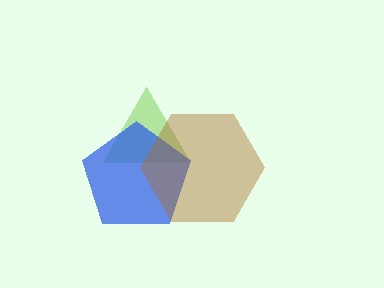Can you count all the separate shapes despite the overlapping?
Yes, there are 3 separate shapes.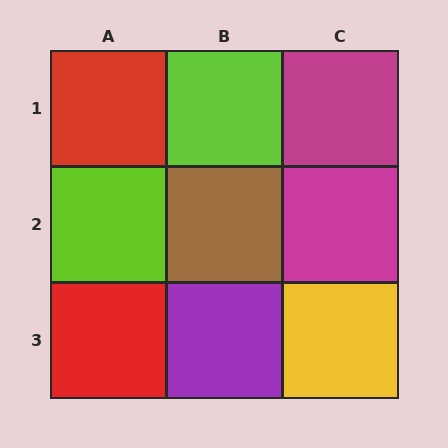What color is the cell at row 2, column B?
Brown.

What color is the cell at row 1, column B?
Lime.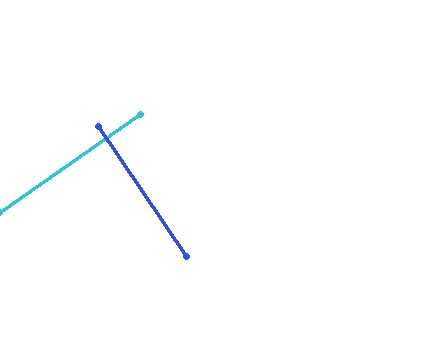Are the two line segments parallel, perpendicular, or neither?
Perpendicular — they meet at approximately 90°.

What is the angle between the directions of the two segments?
Approximately 90 degrees.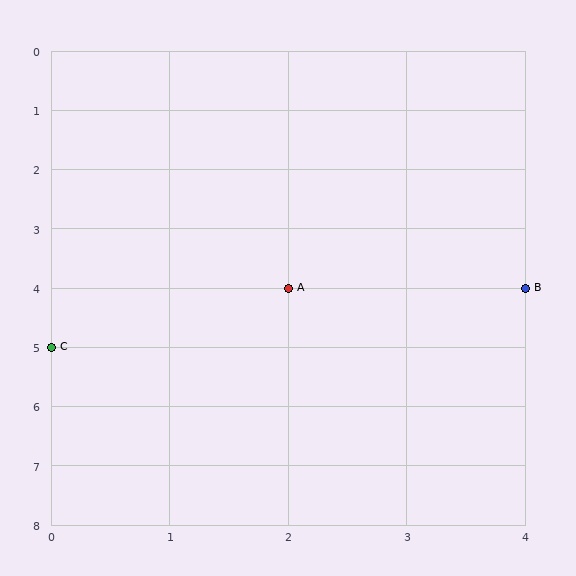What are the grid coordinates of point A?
Point A is at grid coordinates (2, 4).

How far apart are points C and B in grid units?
Points C and B are 4 columns and 1 row apart (about 4.1 grid units diagonally).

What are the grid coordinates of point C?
Point C is at grid coordinates (0, 5).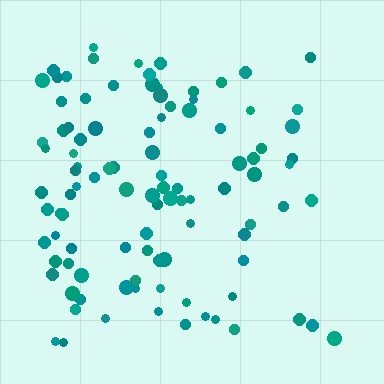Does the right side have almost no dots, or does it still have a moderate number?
Still a moderate number, just noticeably fewer than the left.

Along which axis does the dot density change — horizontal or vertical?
Horizontal.